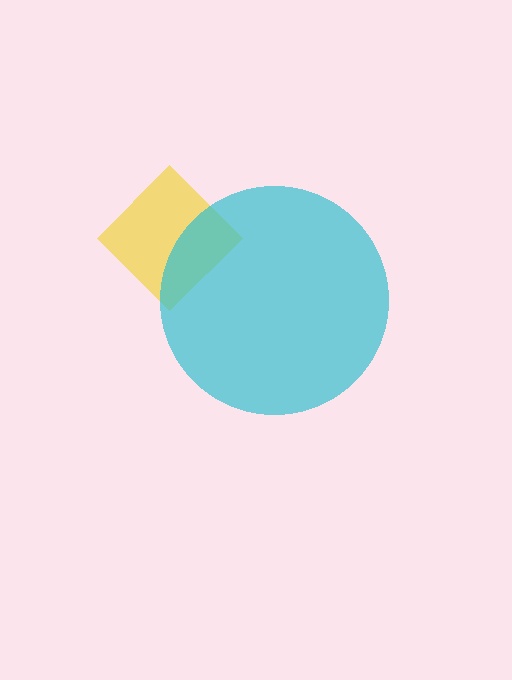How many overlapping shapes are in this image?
There are 2 overlapping shapes in the image.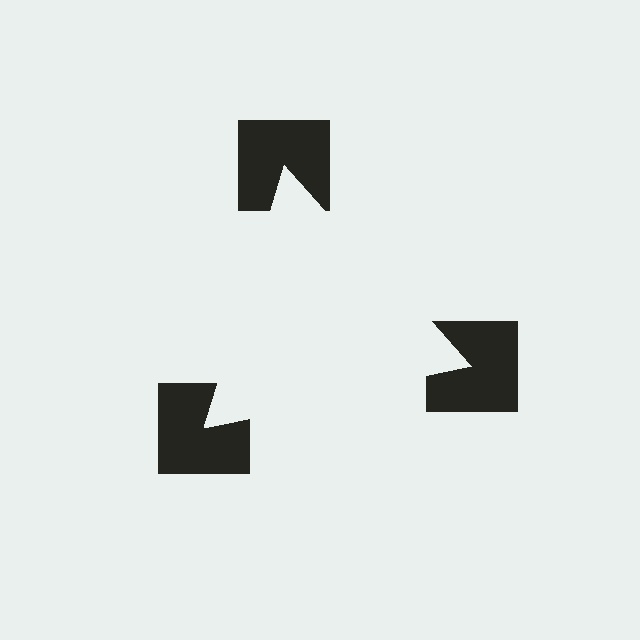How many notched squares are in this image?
There are 3 — one at each vertex of the illusory triangle.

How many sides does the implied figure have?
3 sides.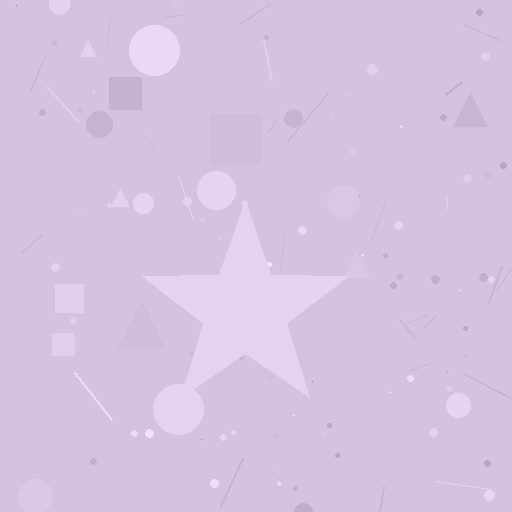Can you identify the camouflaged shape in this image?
The camouflaged shape is a star.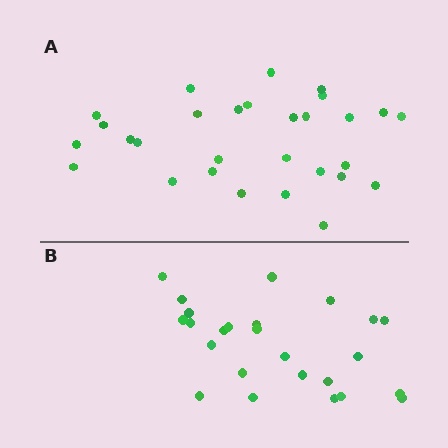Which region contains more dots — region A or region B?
Region A (the top region) has more dots.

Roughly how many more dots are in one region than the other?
Region A has about 4 more dots than region B.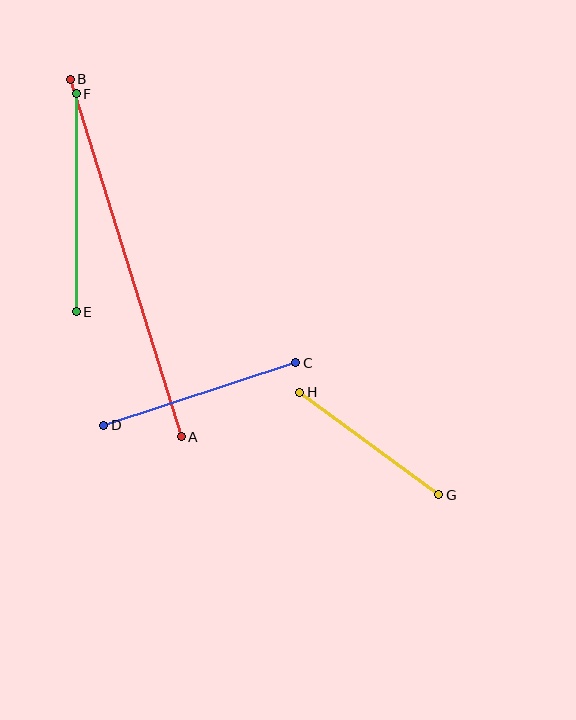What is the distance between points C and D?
The distance is approximately 202 pixels.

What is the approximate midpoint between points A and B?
The midpoint is at approximately (126, 258) pixels.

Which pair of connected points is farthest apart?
Points A and B are farthest apart.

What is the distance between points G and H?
The distance is approximately 173 pixels.